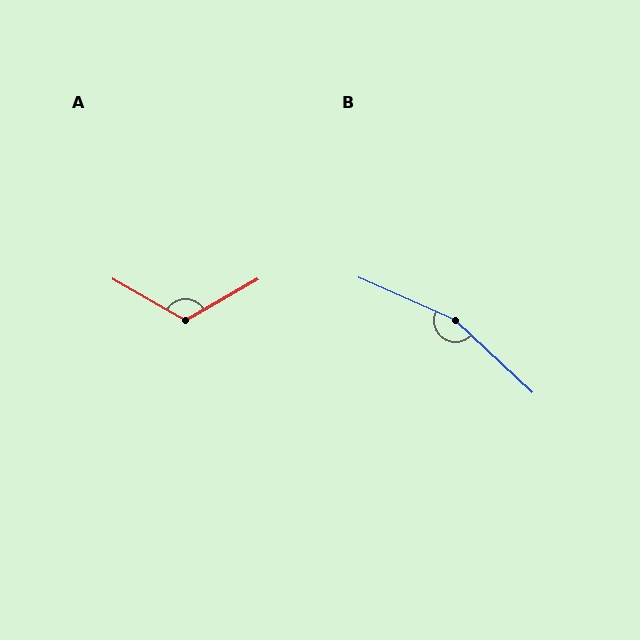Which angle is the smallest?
A, at approximately 120 degrees.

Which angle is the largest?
B, at approximately 161 degrees.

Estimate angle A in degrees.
Approximately 120 degrees.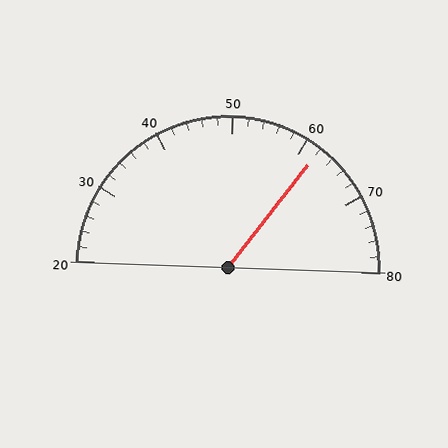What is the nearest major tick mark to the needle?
The nearest major tick mark is 60.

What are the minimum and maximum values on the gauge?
The gauge ranges from 20 to 80.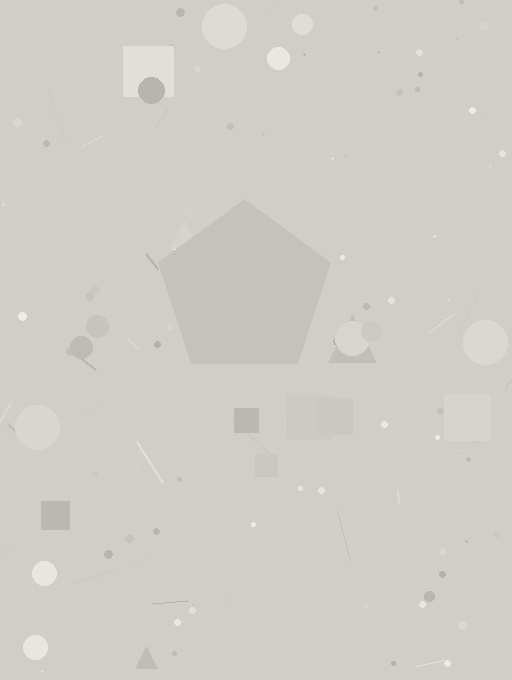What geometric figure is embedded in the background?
A pentagon is embedded in the background.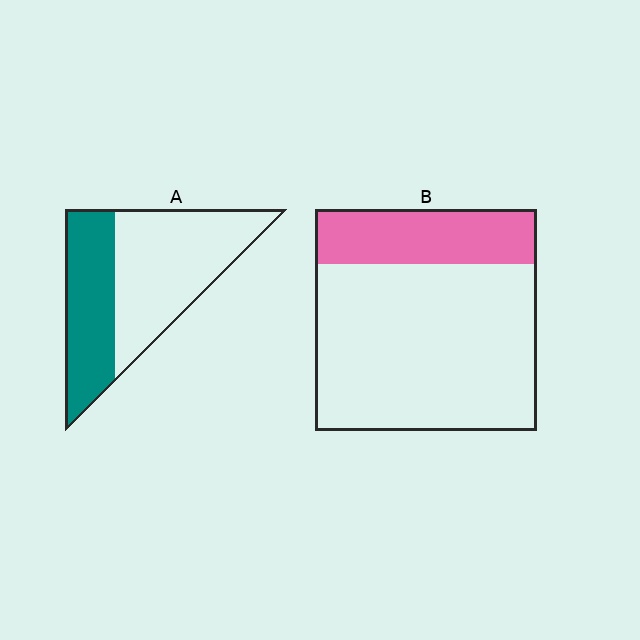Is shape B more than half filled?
No.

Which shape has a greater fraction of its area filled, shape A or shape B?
Shape A.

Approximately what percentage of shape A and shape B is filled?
A is approximately 40% and B is approximately 25%.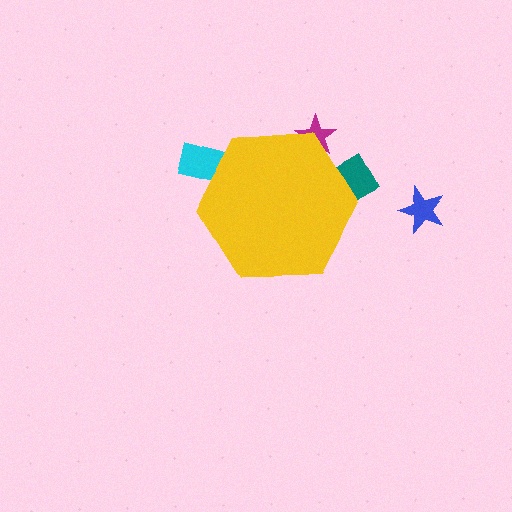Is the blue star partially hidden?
No, the blue star is fully visible.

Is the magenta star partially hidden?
Yes, the magenta star is partially hidden behind the yellow hexagon.